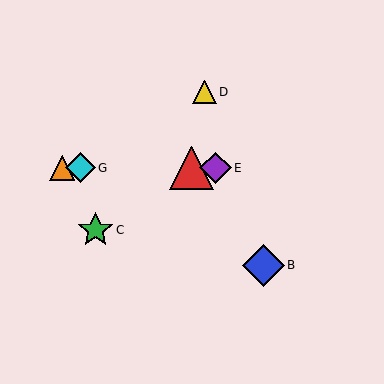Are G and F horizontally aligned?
Yes, both are at y≈168.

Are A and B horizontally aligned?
No, A is at y≈168 and B is at y≈265.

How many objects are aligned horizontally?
4 objects (A, E, F, G) are aligned horizontally.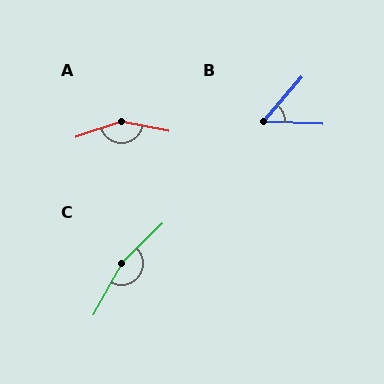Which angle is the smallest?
B, at approximately 52 degrees.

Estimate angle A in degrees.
Approximately 150 degrees.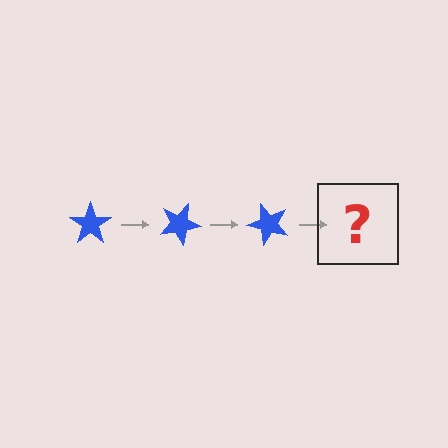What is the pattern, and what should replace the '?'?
The pattern is that the star rotates 25 degrees each step. The '?' should be a blue star rotated 75 degrees.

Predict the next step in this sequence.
The next step is a blue star rotated 75 degrees.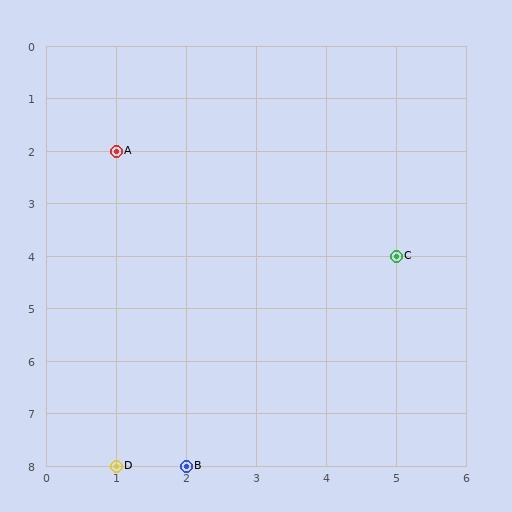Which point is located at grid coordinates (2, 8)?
Point B is at (2, 8).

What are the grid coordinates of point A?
Point A is at grid coordinates (1, 2).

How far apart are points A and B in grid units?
Points A and B are 1 column and 6 rows apart (about 6.1 grid units diagonally).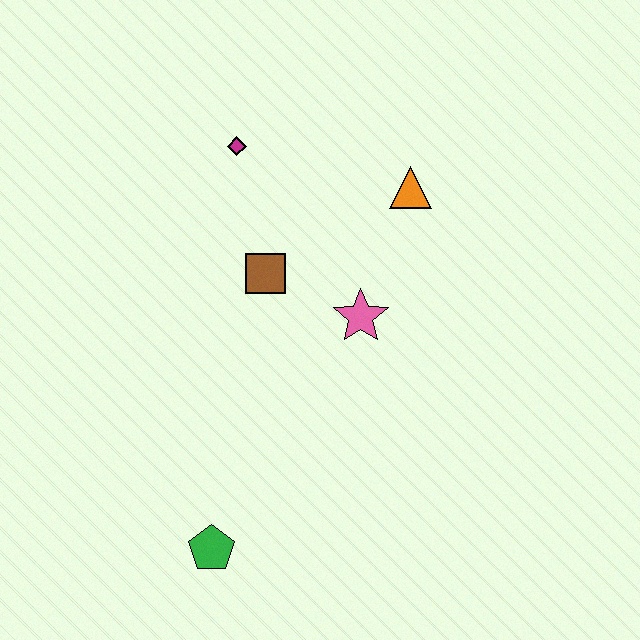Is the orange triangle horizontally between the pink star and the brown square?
No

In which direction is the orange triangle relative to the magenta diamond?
The orange triangle is to the right of the magenta diamond.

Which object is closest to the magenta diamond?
The brown square is closest to the magenta diamond.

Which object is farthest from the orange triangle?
The green pentagon is farthest from the orange triangle.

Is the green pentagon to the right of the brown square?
No